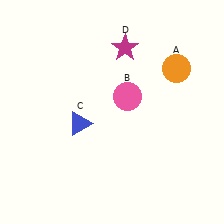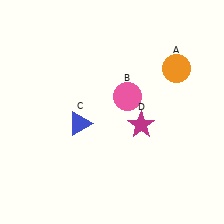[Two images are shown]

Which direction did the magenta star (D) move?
The magenta star (D) moved down.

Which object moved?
The magenta star (D) moved down.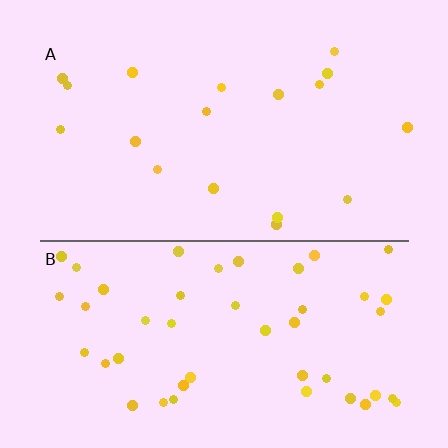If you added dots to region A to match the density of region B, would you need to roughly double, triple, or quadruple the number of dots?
Approximately triple.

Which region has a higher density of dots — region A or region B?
B (the bottom).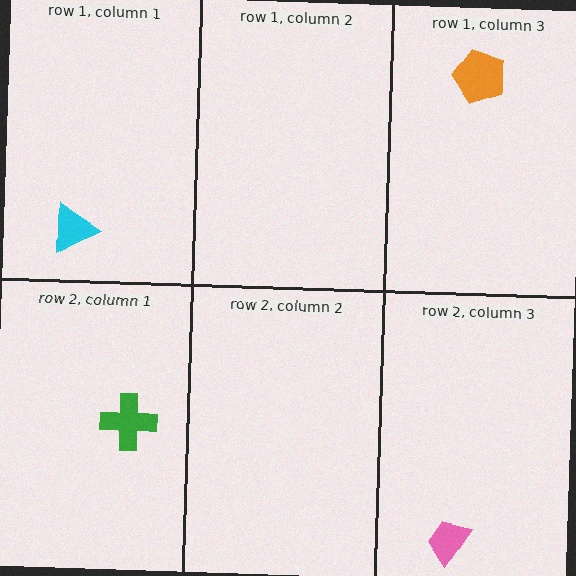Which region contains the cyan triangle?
The row 1, column 1 region.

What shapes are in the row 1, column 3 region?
The orange pentagon.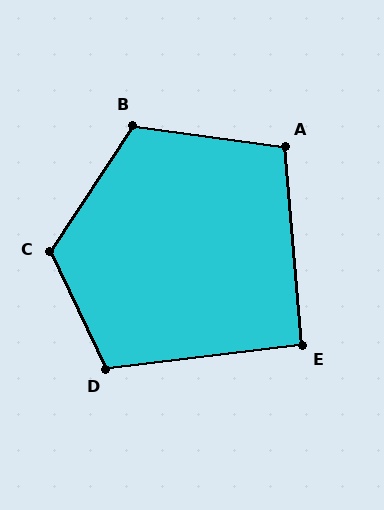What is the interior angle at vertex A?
Approximately 103 degrees (obtuse).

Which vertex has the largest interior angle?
C, at approximately 121 degrees.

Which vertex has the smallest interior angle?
E, at approximately 92 degrees.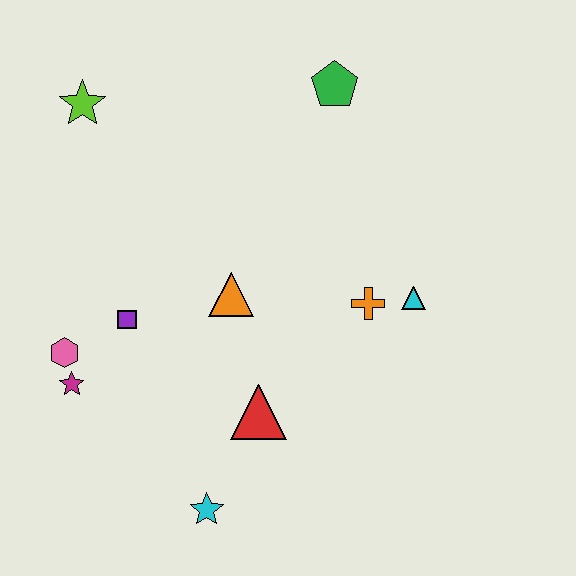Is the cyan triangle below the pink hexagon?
No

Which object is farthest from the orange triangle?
The lime star is farthest from the orange triangle.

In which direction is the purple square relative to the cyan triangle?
The purple square is to the left of the cyan triangle.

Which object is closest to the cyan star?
The red triangle is closest to the cyan star.